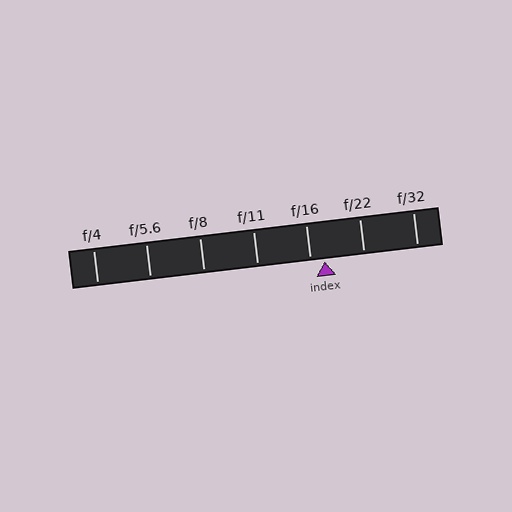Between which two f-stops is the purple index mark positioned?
The index mark is between f/16 and f/22.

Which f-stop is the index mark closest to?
The index mark is closest to f/16.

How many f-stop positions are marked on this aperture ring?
There are 7 f-stop positions marked.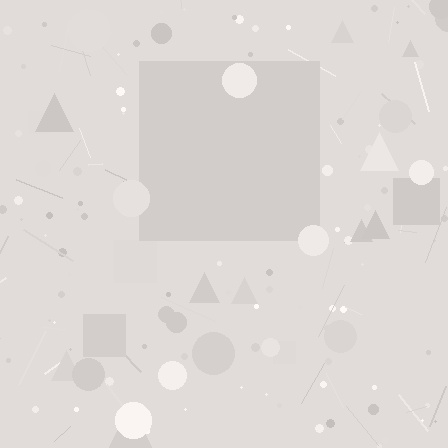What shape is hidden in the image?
A square is hidden in the image.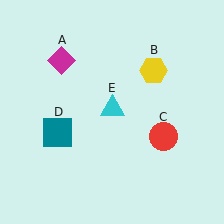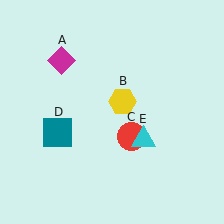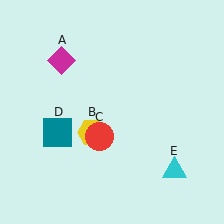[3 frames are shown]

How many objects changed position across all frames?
3 objects changed position: yellow hexagon (object B), red circle (object C), cyan triangle (object E).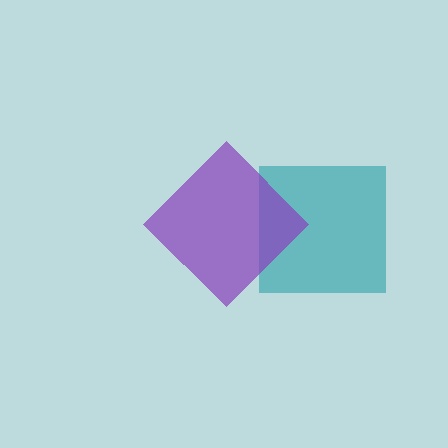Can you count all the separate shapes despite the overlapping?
Yes, there are 2 separate shapes.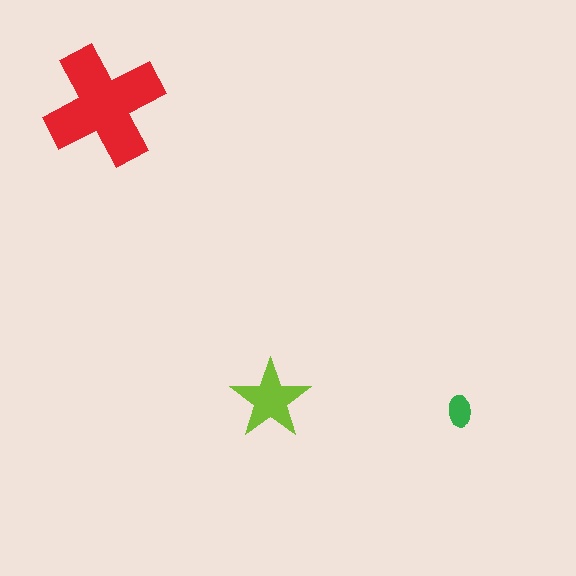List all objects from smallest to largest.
The green ellipse, the lime star, the red cross.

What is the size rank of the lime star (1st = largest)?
2nd.